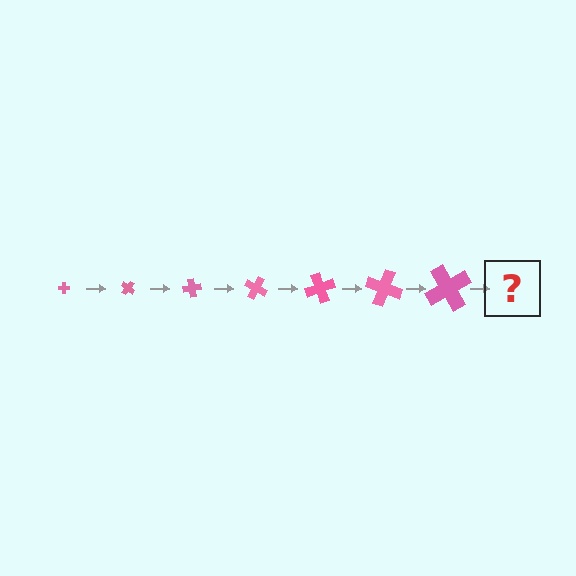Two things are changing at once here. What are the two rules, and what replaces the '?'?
The two rules are that the cross grows larger each step and it rotates 40 degrees each step. The '?' should be a cross, larger than the previous one and rotated 280 degrees from the start.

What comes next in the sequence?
The next element should be a cross, larger than the previous one and rotated 280 degrees from the start.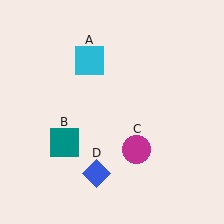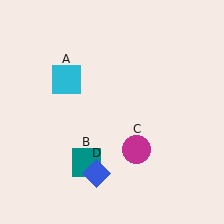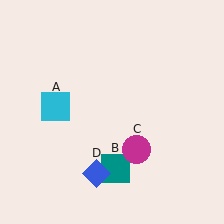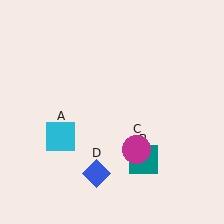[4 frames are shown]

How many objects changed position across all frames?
2 objects changed position: cyan square (object A), teal square (object B).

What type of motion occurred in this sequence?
The cyan square (object A), teal square (object B) rotated counterclockwise around the center of the scene.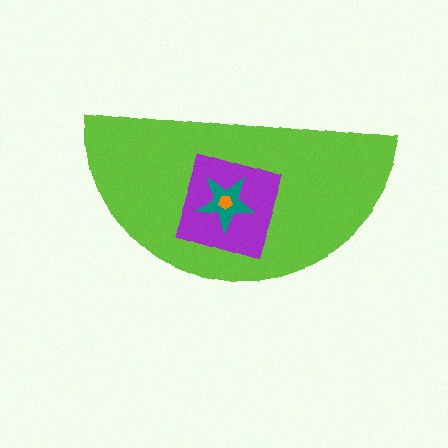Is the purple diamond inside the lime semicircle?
Yes.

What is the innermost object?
The orange pentagon.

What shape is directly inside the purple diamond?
The teal star.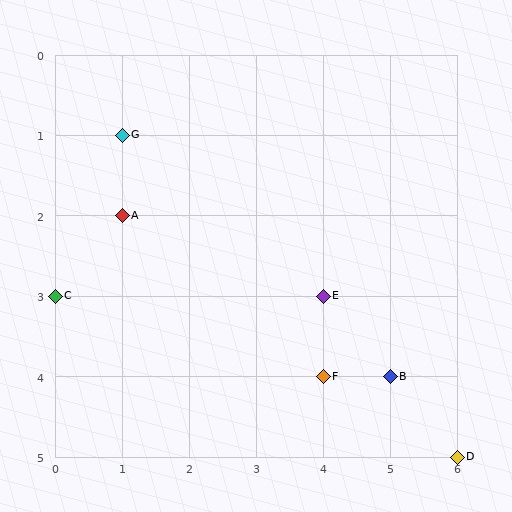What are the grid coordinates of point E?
Point E is at grid coordinates (4, 3).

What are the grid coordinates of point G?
Point G is at grid coordinates (1, 1).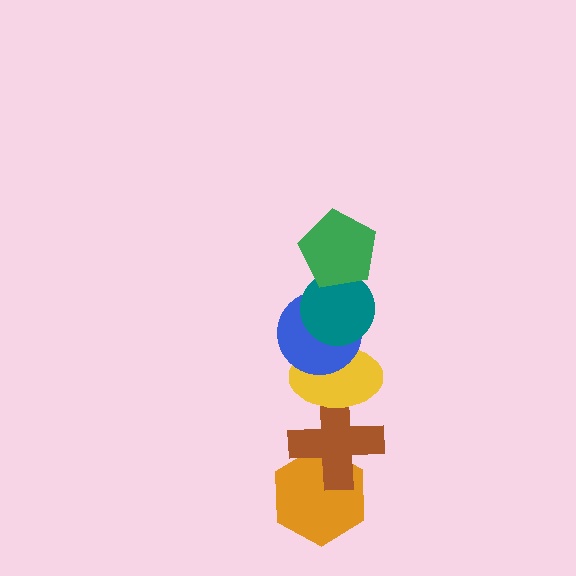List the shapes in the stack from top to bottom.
From top to bottom: the green pentagon, the teal circle, the blue circle, the yellow ellipse, the brown cross, the orange hexagon.